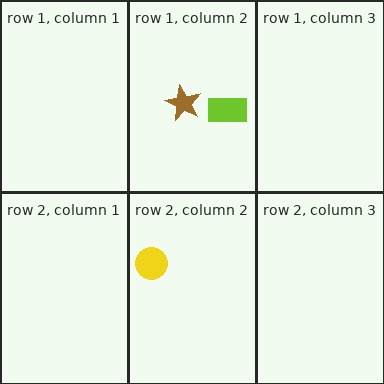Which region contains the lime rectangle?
The row 1, column 2 region.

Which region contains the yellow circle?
The row 2, column 2 region.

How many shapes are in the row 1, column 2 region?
2.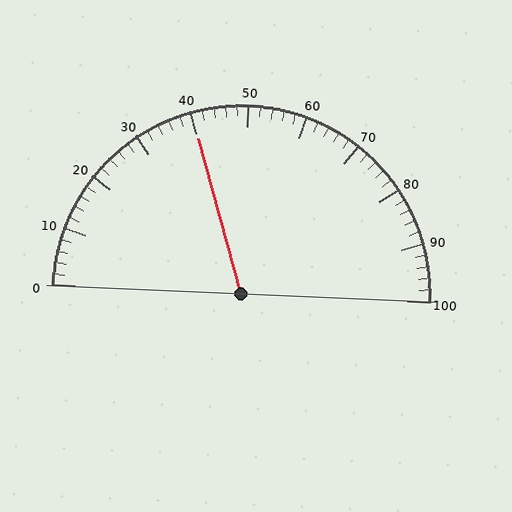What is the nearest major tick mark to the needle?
The nearest major tick mark is 40.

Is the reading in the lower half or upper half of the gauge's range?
The reading is in the lower half of the range (0 to 100).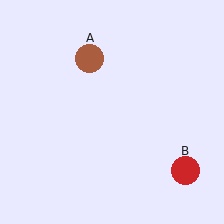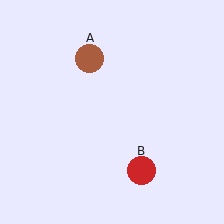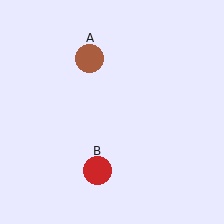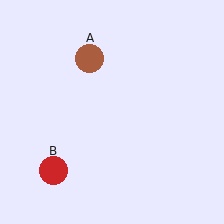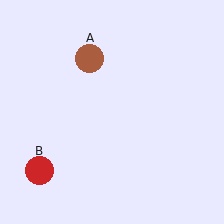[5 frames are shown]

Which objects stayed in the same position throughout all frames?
Brown circle (object A) remained stationary.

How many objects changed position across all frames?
1 object changed position: red circle (object B).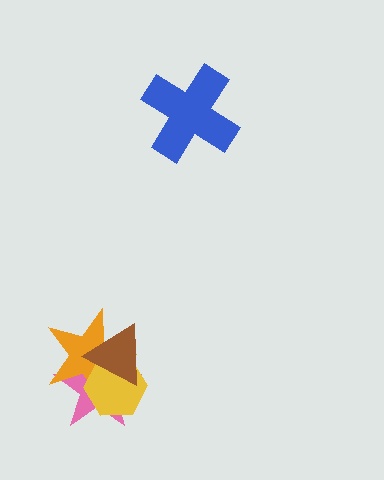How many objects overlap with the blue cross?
0 objects overlap with the blue cross.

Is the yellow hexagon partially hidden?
Yes, it is partially covered by another shape.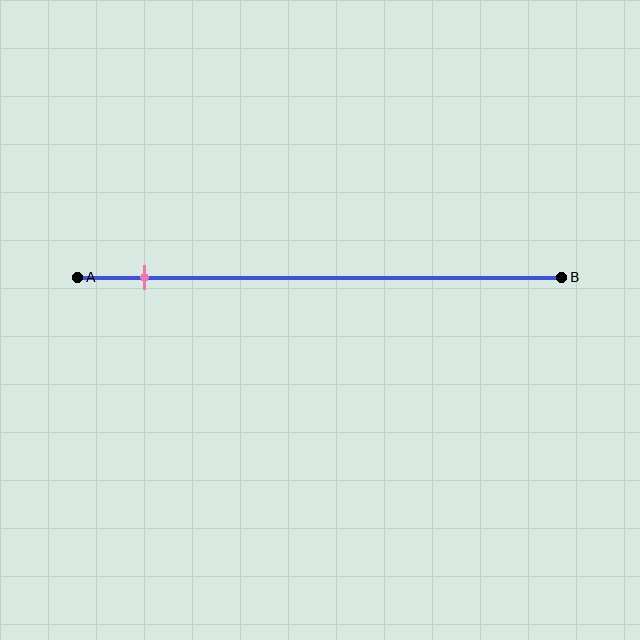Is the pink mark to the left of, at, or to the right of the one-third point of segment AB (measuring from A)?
The pink mark is to the left of the one-third point of segment AB.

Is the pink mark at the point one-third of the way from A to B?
No, the mark is at about 15% from A, not at the 33% one-third point.